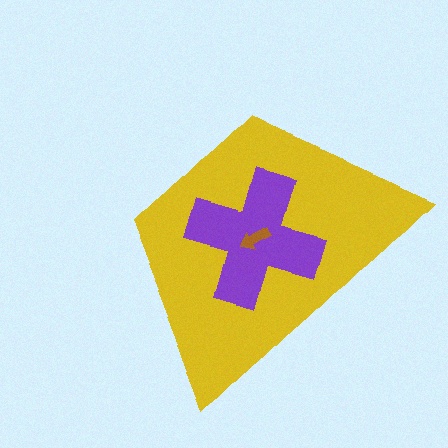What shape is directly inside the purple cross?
The brown arrow.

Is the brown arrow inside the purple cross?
Yes.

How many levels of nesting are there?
3.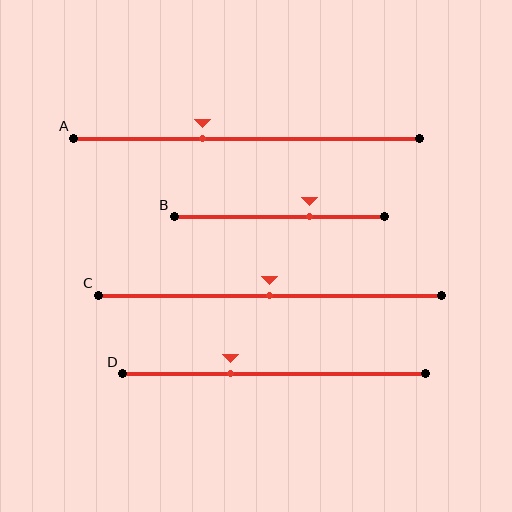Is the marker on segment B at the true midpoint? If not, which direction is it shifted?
No, the marker on segment B is shifted to the right by about 14% of the segment length.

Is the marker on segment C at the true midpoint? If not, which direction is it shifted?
Yes, the marker on segment C is at the true midpoint.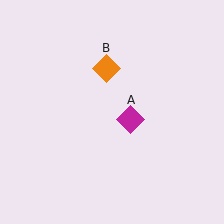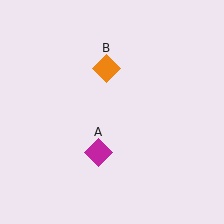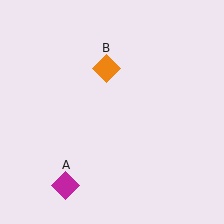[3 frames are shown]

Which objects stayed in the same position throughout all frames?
Orange diamond (object B) remained stationary.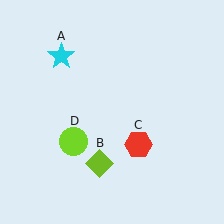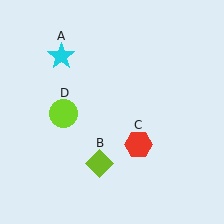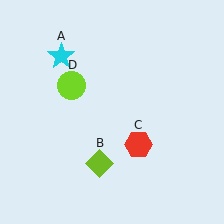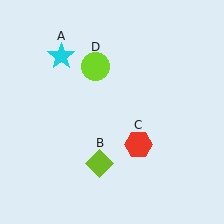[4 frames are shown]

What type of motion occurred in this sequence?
The lime circle (object D) rotated clockwise around the center of the scene.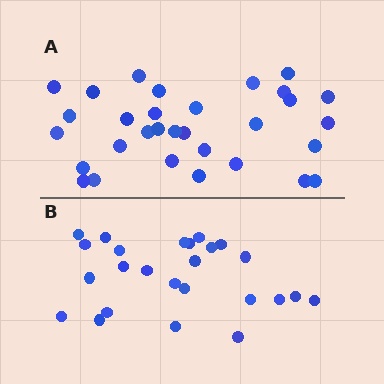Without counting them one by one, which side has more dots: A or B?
Region A (the top region) has more dots.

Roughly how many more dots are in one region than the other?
Region A has about 6 more dots than region B.